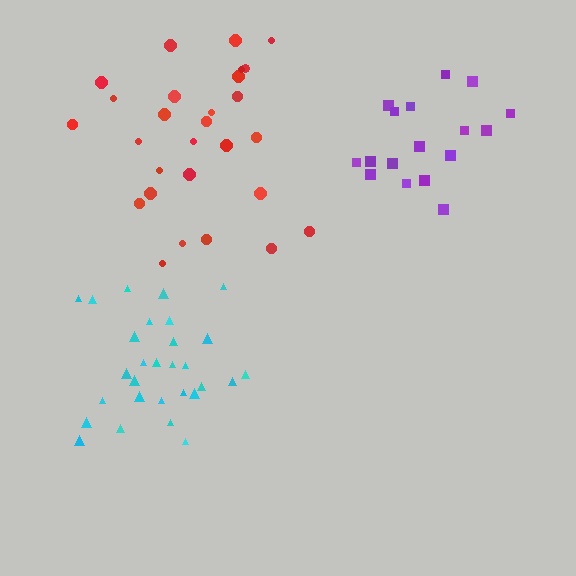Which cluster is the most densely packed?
Cyan.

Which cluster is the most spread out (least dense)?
Purple.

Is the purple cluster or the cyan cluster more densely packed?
Cyan.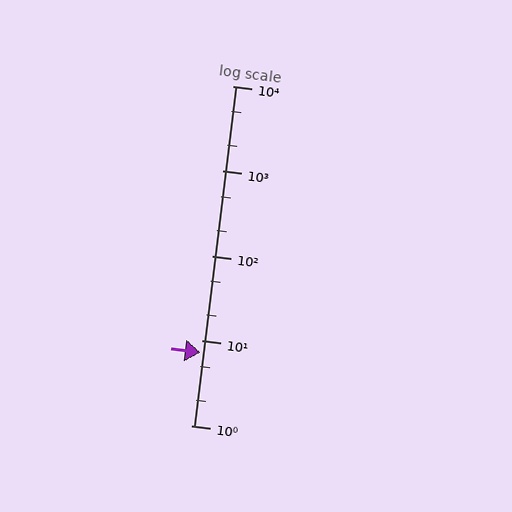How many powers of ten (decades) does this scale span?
The scale spans 4 decades, from 1 to 10000.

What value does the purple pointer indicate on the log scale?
The pointer indicates approximately 7.2.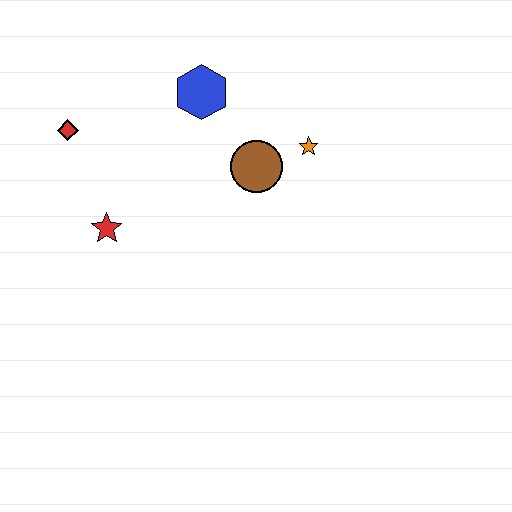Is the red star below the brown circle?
Yes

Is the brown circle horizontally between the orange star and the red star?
Yes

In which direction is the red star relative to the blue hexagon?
The red star is below the blue hexagon.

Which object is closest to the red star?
The red diamond is closest to the red star.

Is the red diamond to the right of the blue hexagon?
No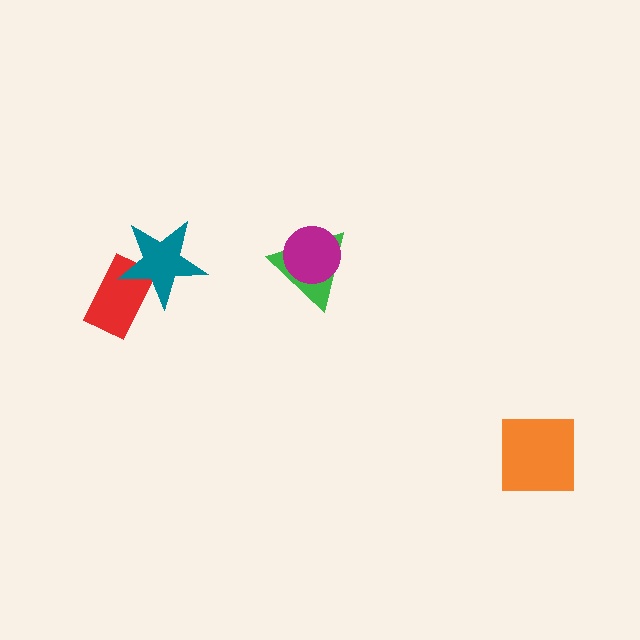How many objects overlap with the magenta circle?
1 object overlaps with the magenta circle.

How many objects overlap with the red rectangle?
1 object overlaps with the red rectangle.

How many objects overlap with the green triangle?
1 object overlaps with the green triangle.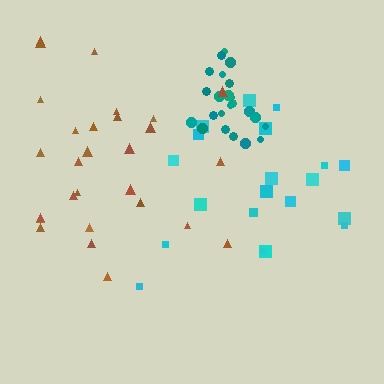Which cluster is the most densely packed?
Teal.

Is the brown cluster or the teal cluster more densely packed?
Teal.